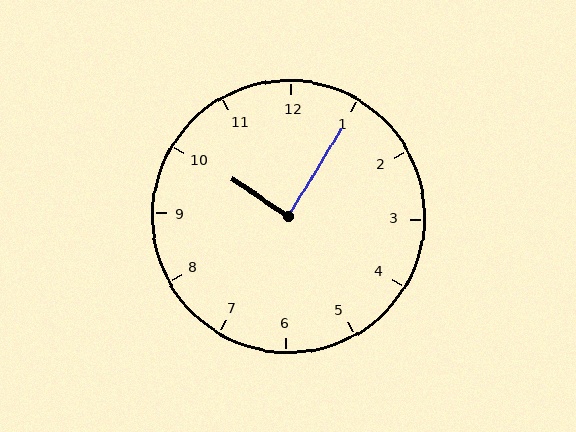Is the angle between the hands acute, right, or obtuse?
It is right.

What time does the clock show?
10:05.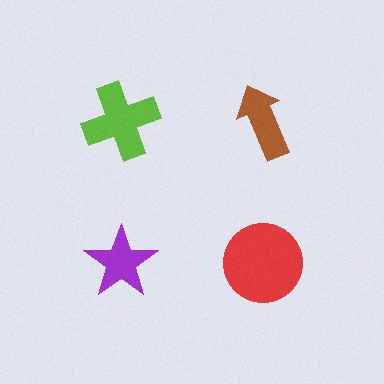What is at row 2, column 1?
A purple star.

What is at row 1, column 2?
A brown arrow.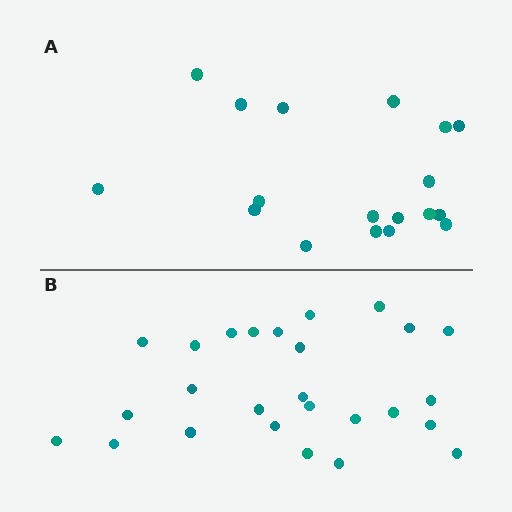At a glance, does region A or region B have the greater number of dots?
Region B (the bottom region) has more dots.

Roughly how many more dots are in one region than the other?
Region B has roughly 8 or so more dots than region A.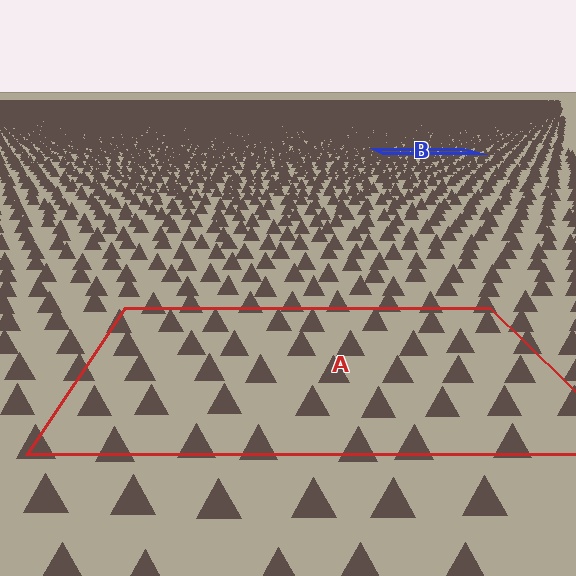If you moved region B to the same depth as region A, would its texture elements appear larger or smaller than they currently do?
They would appear larger. At a closer depth, the same texture elements are projected at a bigger on-screen size.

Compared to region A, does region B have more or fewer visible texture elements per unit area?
Region B has more texture elements per unit area — they are packed more densely because it is farther away.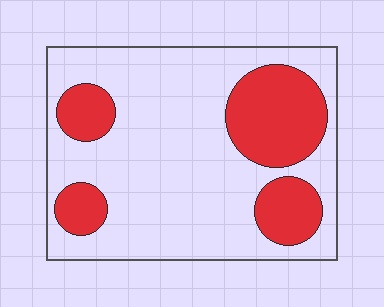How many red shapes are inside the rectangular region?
4.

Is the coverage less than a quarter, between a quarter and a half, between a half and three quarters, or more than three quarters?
Between a quarter and a half.